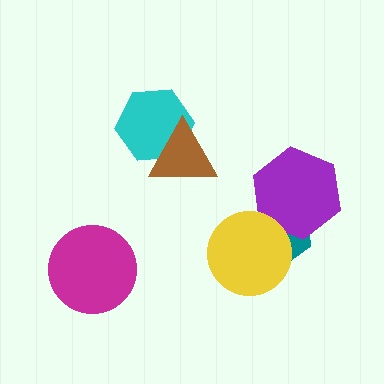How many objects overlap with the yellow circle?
2 objects overlap with the yellow circle.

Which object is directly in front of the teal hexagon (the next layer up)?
The purple hexagon is directly in front of the teal hexagon.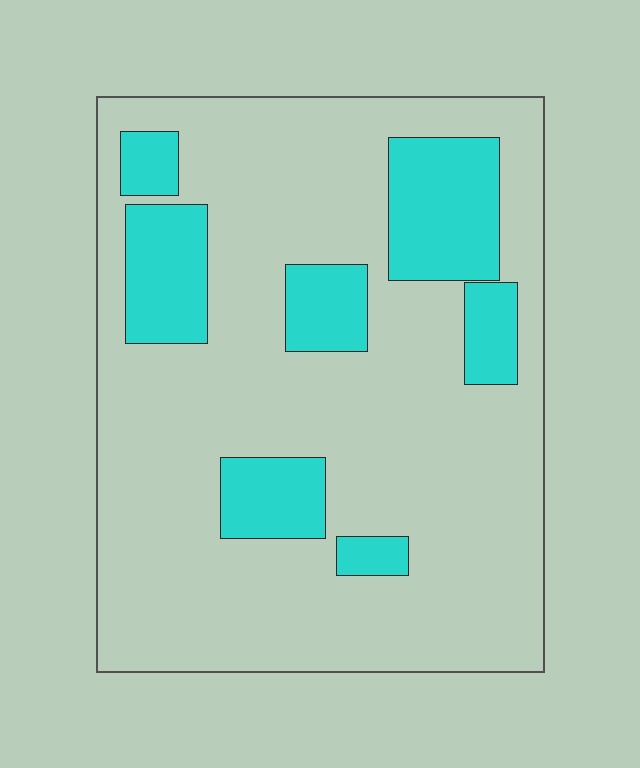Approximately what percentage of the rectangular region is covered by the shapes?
Approximately 20%.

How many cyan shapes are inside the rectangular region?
7.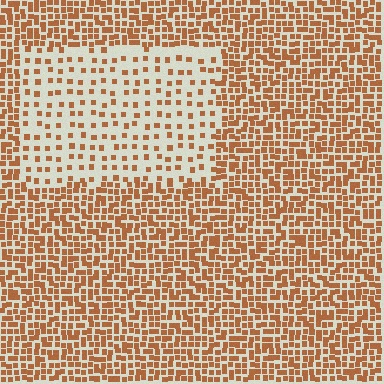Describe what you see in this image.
The image contains small brown elements arranged at two different densities. A rectangle-shaped region is visible where the elements are less densely packed than the surrounding area.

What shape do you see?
I see a rectangle.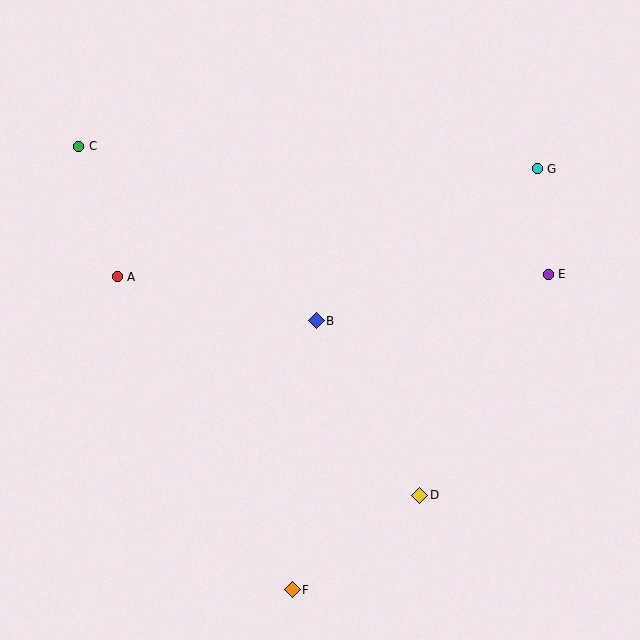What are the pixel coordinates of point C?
Point C is at (79, 146).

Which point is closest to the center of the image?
Point B at (316, 321) is closest to the center.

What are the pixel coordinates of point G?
Point G is at (537, 169).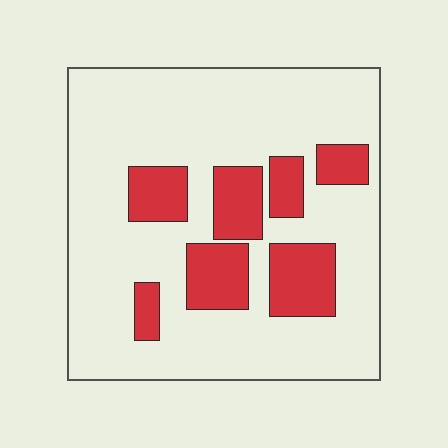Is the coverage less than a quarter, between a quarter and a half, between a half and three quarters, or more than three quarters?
Less than a quarter.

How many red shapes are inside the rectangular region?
7.